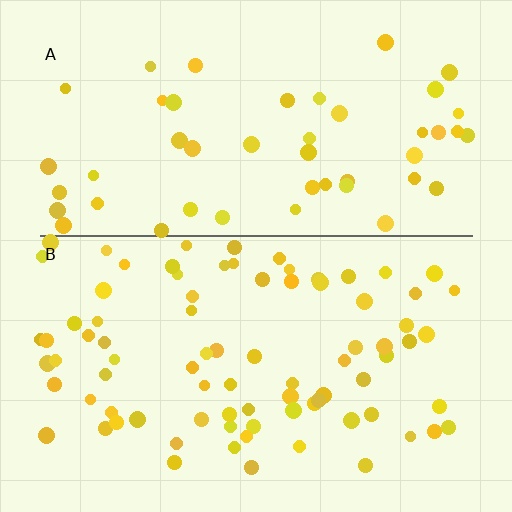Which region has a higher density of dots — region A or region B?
B (the bottom).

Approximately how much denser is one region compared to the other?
Approximately 1.7× — region B over region A.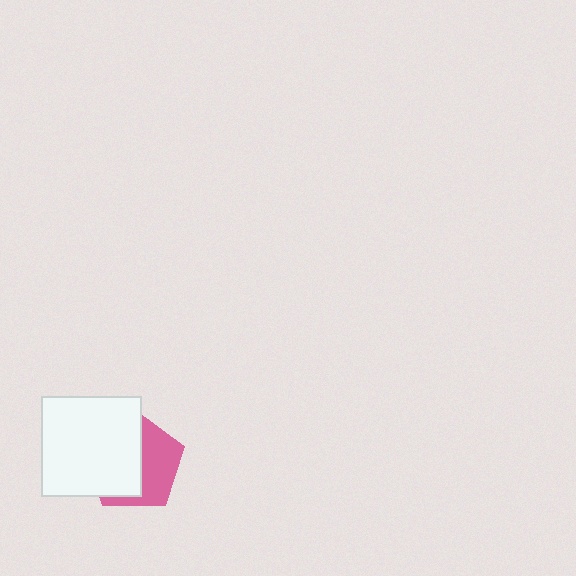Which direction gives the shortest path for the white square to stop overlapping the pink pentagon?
Moving left gives the shortest separation.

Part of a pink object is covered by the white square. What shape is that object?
It is a pentagon.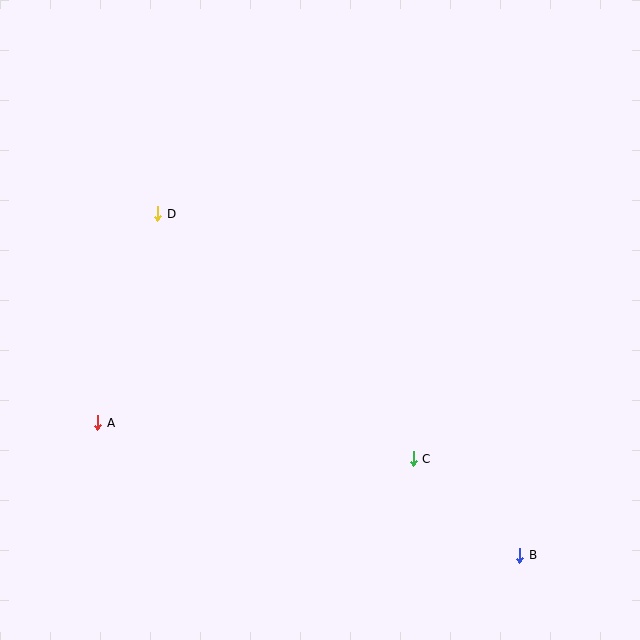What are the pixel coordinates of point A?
Point A is at (98, 423).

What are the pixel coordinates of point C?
Point C is at (413, 459).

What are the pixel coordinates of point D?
Point D is at (158, 214).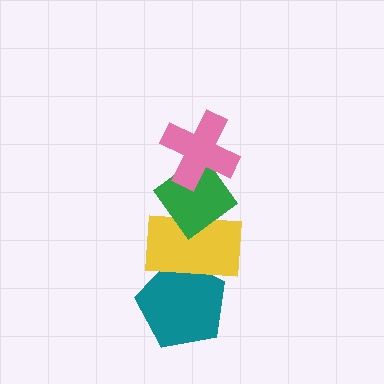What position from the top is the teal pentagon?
The teal pentagon is 4th from the top.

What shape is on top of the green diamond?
The pink cross is on top of the green diamond.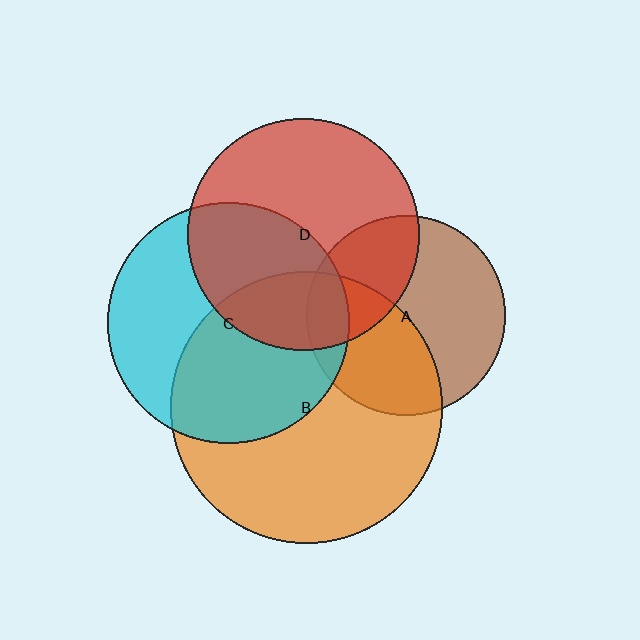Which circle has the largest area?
Circle B (orange).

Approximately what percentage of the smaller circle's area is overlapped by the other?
Approximately 10%.